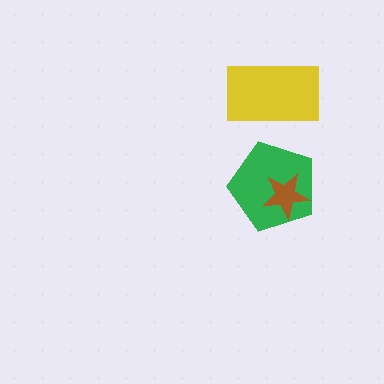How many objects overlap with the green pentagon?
1 object overlaps with the green pentagon.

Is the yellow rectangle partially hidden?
No, no other shape covers it.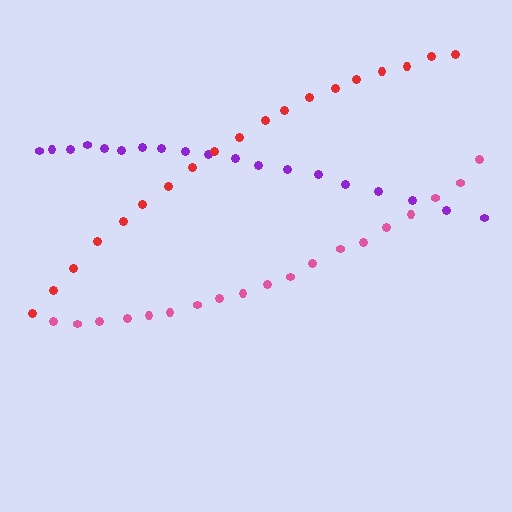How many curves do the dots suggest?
There are 3 distinct paths.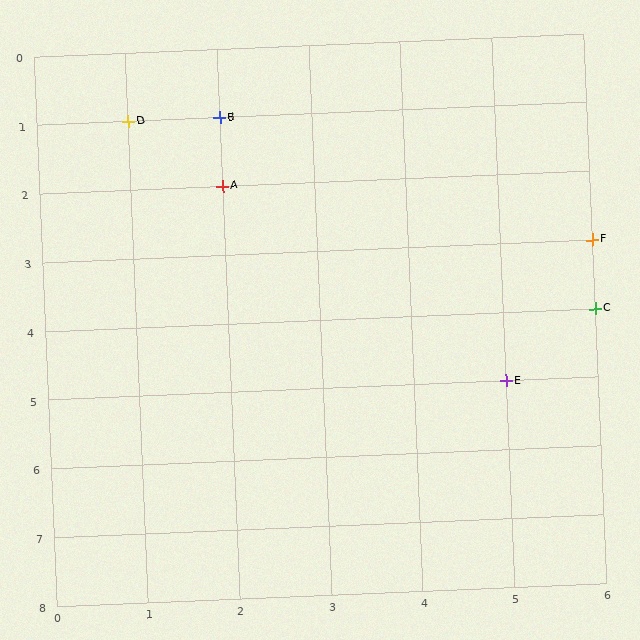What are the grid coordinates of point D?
Point D is at grid coordinates (1, 1).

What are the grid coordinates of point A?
Point A is at grid coordinates (2, 2).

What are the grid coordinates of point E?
Point E is at grid coordinates (5, 5).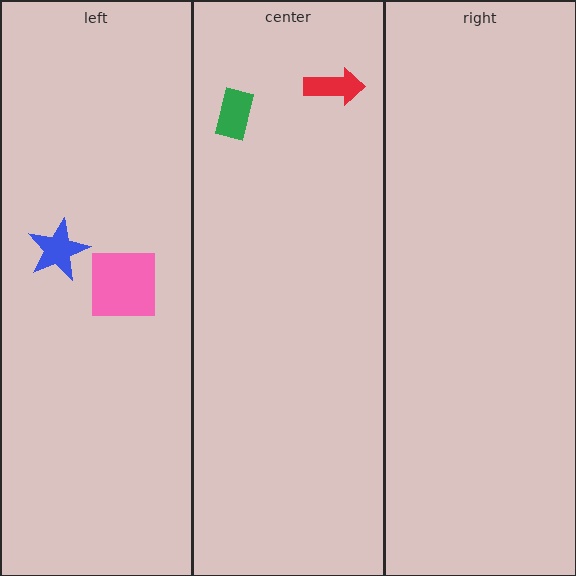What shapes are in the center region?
The red arrow, the green rectangle.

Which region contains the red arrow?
The center region.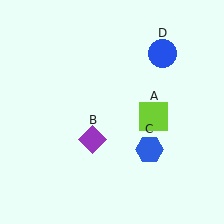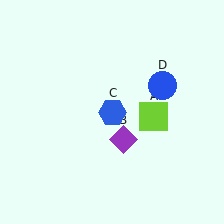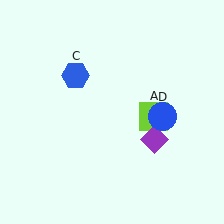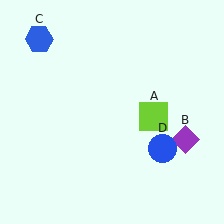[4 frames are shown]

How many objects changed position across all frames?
3 objects changed position: purple diamond (object B), blue hexagon (object C), blue circle (object D).